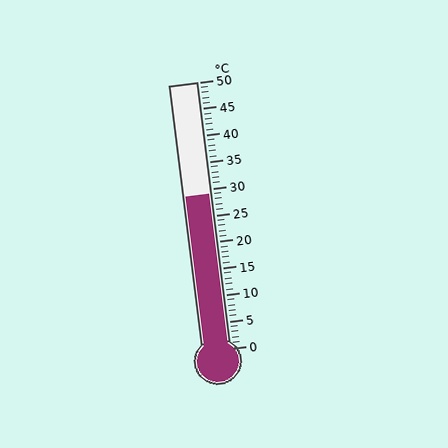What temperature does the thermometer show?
The thermometer shows approximately 29°C.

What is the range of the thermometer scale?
The thermometer scale ranges from 0°C to 50°C.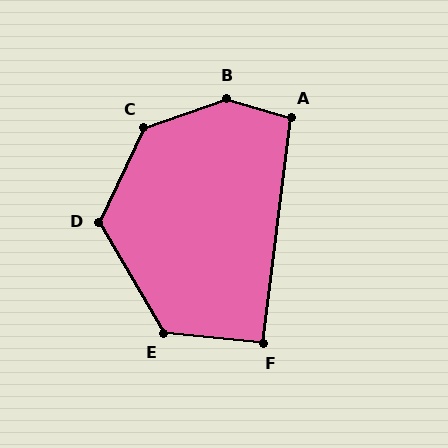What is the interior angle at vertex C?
Approximately 135 degrees (obtuse).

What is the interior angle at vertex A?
Approximately 100 degrees (obtuse).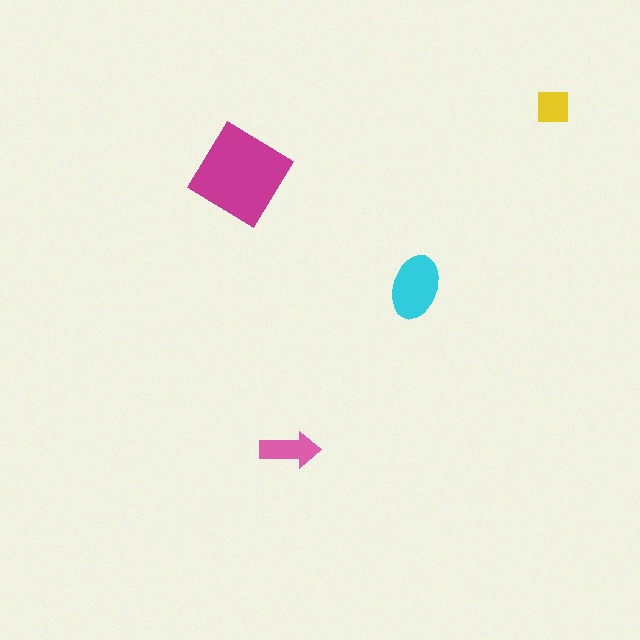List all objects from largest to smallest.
The magenta diamond, the cyan ellipse, the pink arrow, the yellow square.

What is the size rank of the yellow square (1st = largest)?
4th.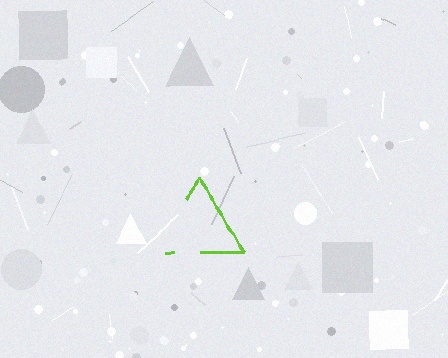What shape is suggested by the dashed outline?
The dashed outline suggests a triangle.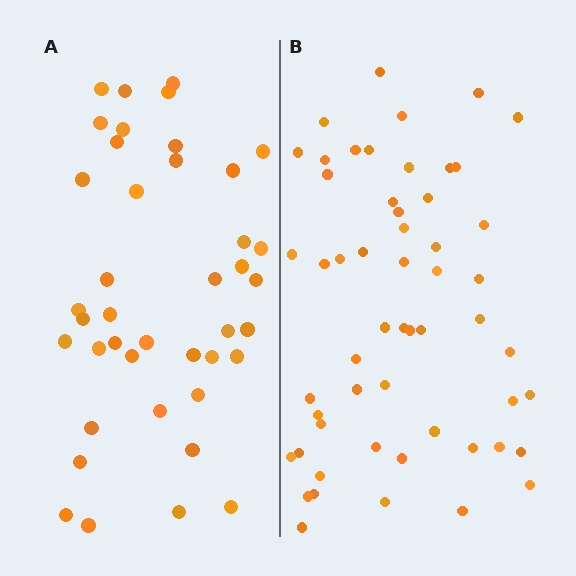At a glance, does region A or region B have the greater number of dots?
Region B (the right region) has more dots.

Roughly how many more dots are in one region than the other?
Region B has approximately 15 more dots than region A.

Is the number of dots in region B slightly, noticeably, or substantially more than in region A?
Region B has noticeably more, but not dramatically so. The ratio is roughly 1.3 to 1.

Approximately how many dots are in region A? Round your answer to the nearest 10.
About 40 dots. (The exact count is 41, which rounds to 40.)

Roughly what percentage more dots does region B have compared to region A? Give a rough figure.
About 35% more.